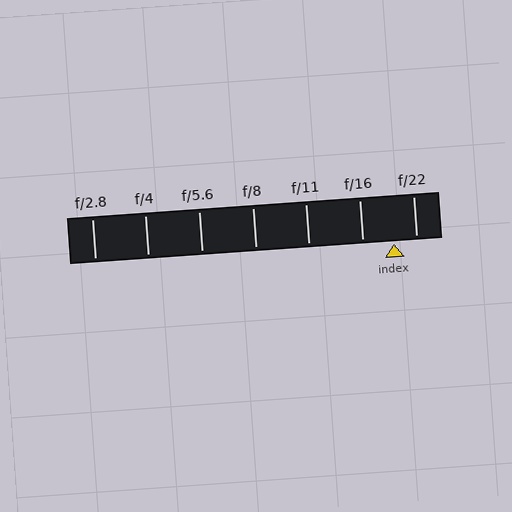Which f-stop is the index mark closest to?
The index mark is closest to f/22.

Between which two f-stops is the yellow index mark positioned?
The index mark is between f/16 and f/22.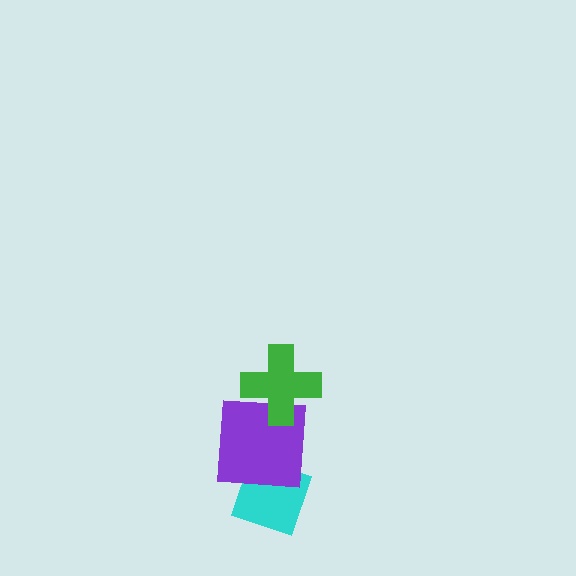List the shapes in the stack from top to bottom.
From top to bottom: the green cross, the purple square, the cyan diamond.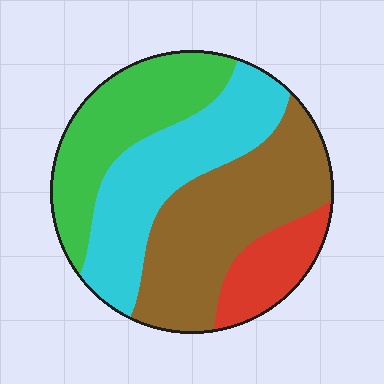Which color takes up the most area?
Brown, at roughly 35%.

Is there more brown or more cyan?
Brown.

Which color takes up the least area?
Red, at roughly 10%.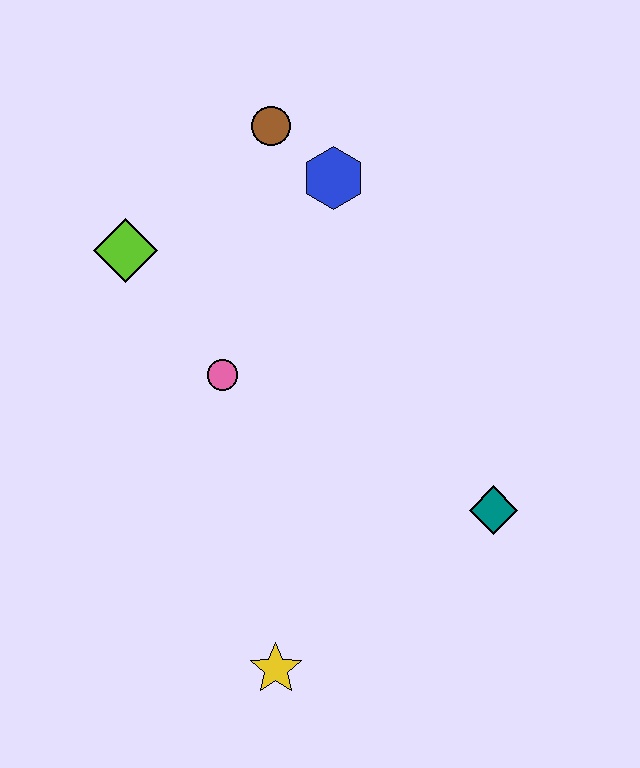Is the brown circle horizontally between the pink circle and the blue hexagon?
Yes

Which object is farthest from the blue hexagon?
The yellow star is farthest from the blue hexagon.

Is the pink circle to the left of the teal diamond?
Yes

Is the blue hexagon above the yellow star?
Yes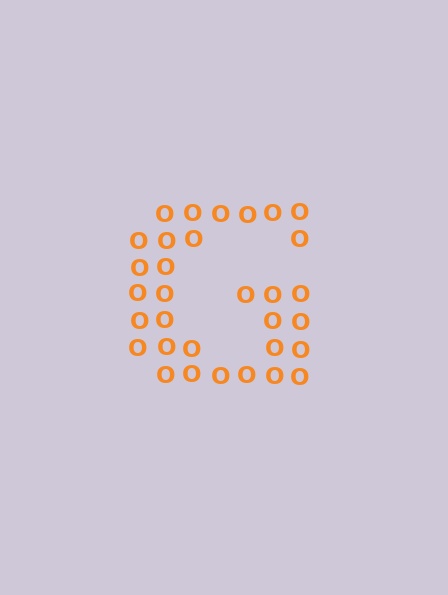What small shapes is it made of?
It is made of small letter O's.